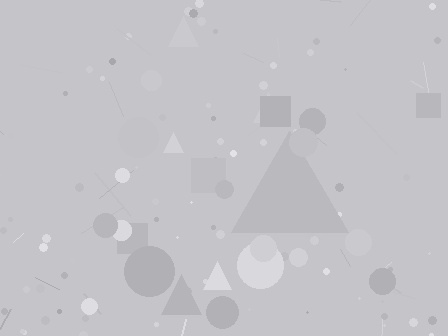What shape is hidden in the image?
A triangle is hidden in the image.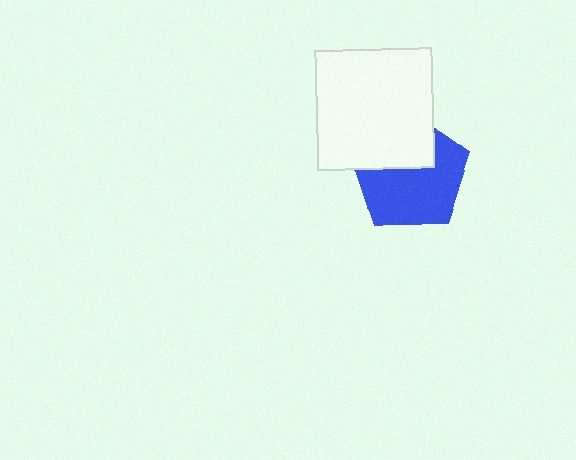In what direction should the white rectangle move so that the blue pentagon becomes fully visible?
The white rectangle should move up. That is the shortest direction to clear the overlap and leave the blue pentagon fully visible.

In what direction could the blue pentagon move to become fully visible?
The blue pentagon could move down. That would shift it out from behind the white rectangle entirely.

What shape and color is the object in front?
The object in front is a white rectangle.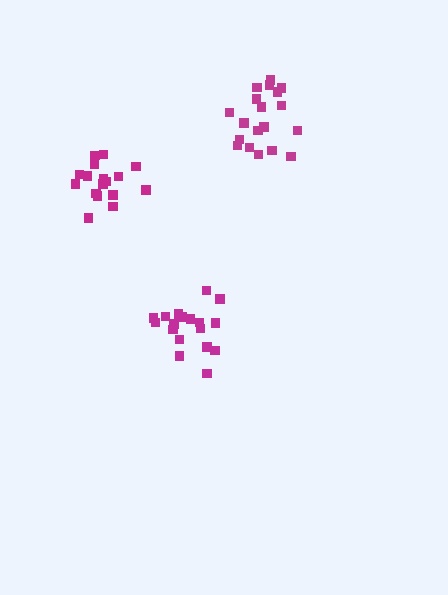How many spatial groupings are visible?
There are 3 spatial groupings.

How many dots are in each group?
Group 1: 18 dots, Group 2: 19 dots, Group 3: 17 dots (54 total).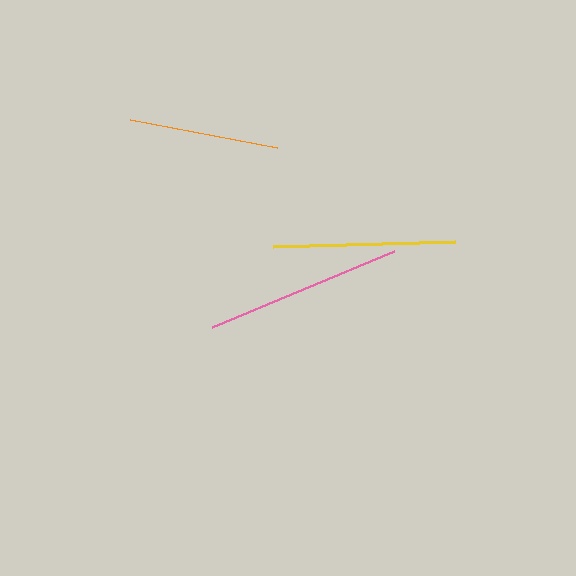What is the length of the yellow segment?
The yellow segment is approximately 181 pixels long.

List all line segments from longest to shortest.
From longest to shortest: pink, yellow, orange.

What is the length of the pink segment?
The pink segment is approximately 197 pixels long.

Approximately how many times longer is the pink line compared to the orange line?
The pink line is approximately 1.3 times the length of the orange line.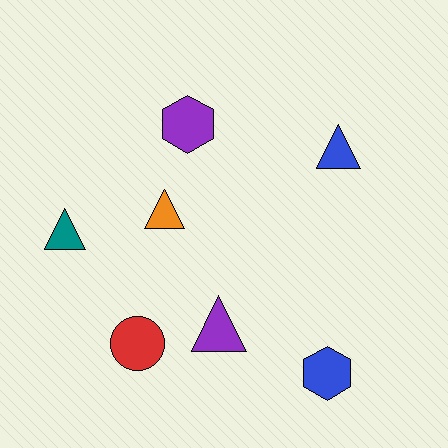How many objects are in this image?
There are 7 objects.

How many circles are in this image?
There is 1 circle.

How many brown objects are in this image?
There are no brown objects.